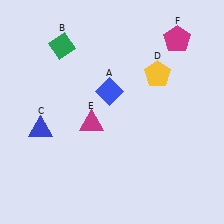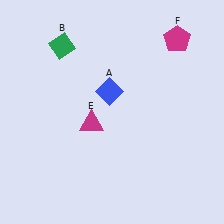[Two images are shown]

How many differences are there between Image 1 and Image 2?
There are 2 differences between the two images.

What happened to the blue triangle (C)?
The blue triangle (C) was removed in Image 2. It was in the bottom-left area of Image 1.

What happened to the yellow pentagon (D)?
The yellow pentagon (D) was removed in Image 2. It was in the top-right area of Image 1.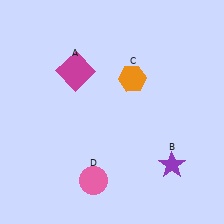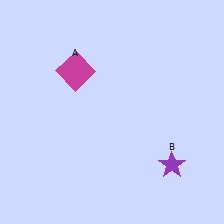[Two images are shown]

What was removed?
The orange hexagon (C), the pink circle (D) were removed in Image 2.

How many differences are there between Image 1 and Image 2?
There are 2 differences between the two images.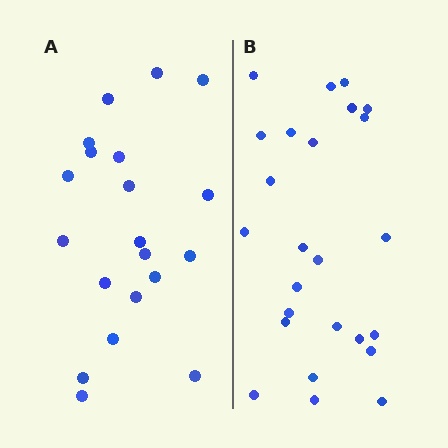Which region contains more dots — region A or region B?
Region B (the right region) has more dots.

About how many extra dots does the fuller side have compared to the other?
Region B has about 5 more dots than region A.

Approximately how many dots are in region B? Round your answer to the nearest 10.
About 20 dots. (The exact count is 25, which rounds to 20.)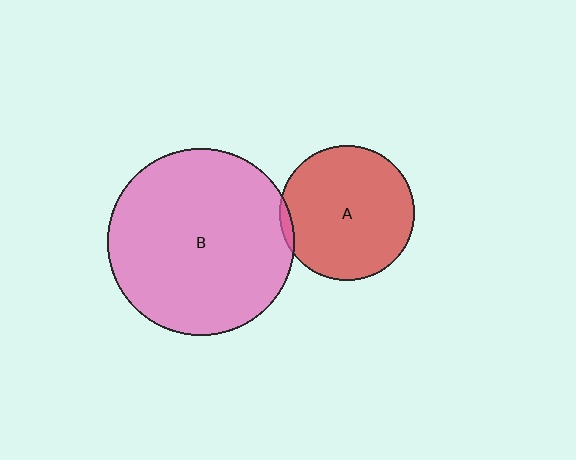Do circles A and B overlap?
Yes.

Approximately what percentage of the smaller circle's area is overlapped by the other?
Approximately 5%.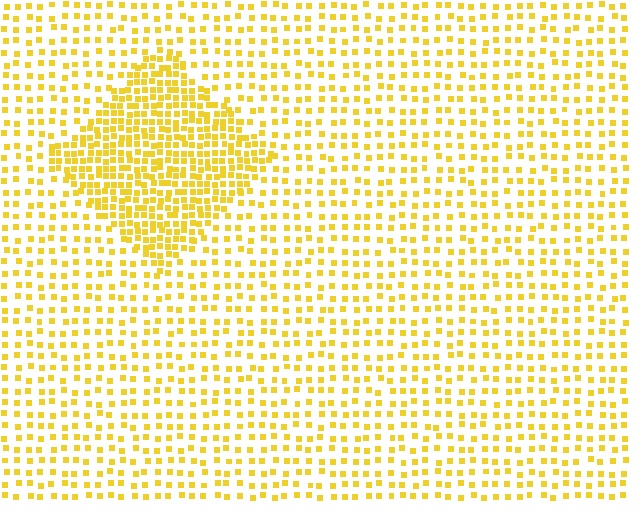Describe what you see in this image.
The image contains small yellow elements arranged at two different densities. A diamond-shaped region is visible where the elements are more densely packed than the surrounding area.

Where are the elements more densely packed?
The elements are more densely packed inside the diamond boundary.